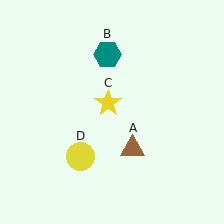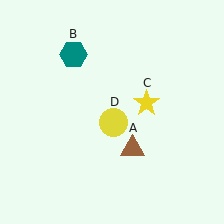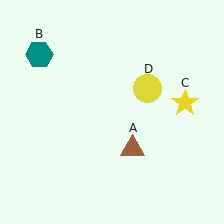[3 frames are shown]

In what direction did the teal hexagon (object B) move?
The teal hexagon (object B) moved left.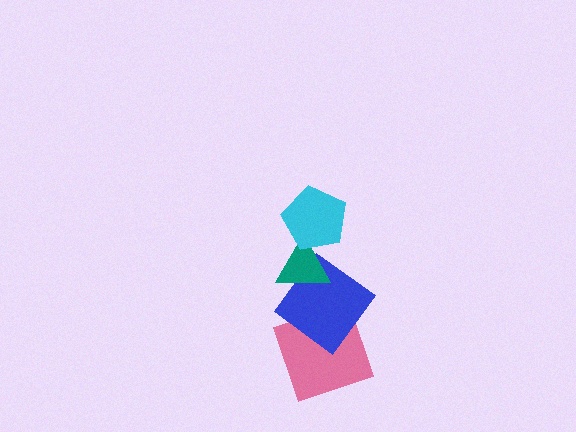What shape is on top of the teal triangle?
The cyan pentagon is on top of the teal triangle.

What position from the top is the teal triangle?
The teal triangle is 2nd from the top.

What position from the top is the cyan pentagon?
The cyan pentagon is 1st from the top.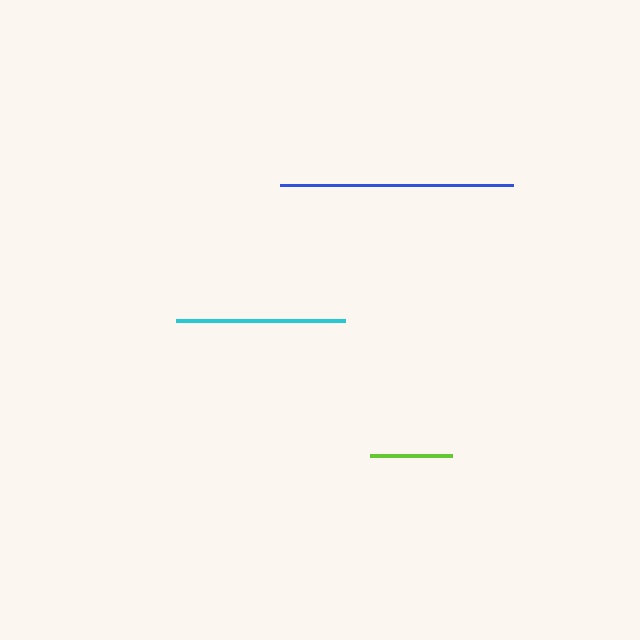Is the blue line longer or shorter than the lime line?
The blue line is longer than the lime line.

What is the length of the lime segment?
The lime segment is approximately 82 pixels long.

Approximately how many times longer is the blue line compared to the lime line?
The blue line is approximately 2.9 times the length of the lime line.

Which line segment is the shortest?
The lime line is the shortest at approximately 82 pixels.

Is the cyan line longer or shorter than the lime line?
The cyan line is longer than the lime line.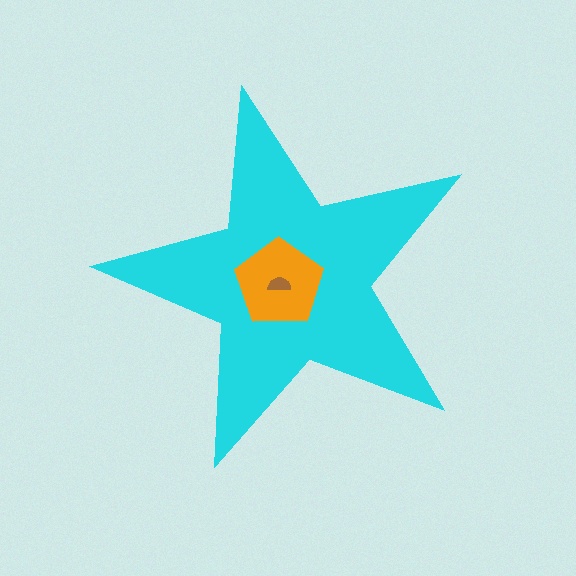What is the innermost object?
The brown semicircle.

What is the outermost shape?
The cyan star.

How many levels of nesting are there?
3.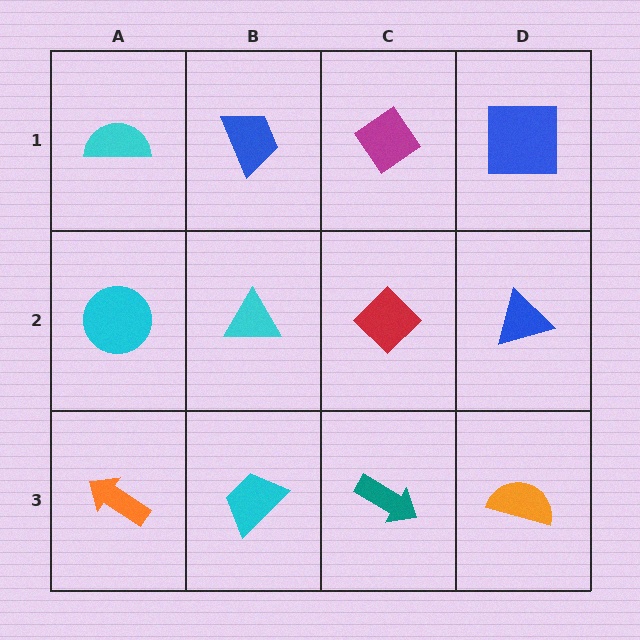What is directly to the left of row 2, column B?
A cyan circle.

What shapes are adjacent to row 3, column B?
A cyan triangle (row 2, column B), an orange arrow (row 3, column A), a teal arrow (row 3, column C).